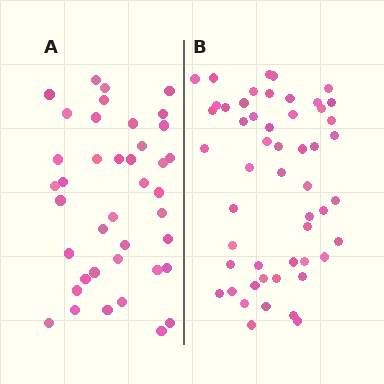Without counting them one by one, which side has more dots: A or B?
Region B (the right region) has more dots.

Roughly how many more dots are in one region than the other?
Region B has roughly 12 or so more dots than region A.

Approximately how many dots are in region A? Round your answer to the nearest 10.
About 40 dots.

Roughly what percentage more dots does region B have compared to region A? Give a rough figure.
About 30% more.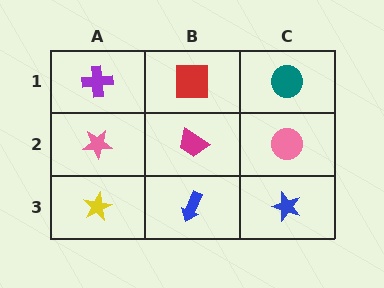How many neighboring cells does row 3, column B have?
3.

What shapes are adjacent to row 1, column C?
A pink circle (row 2, column C), a red square (row 1, column B).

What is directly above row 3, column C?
A pink circle.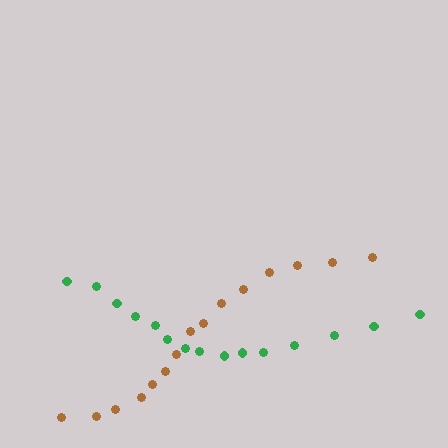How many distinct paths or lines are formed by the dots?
There are 2 distinct paths.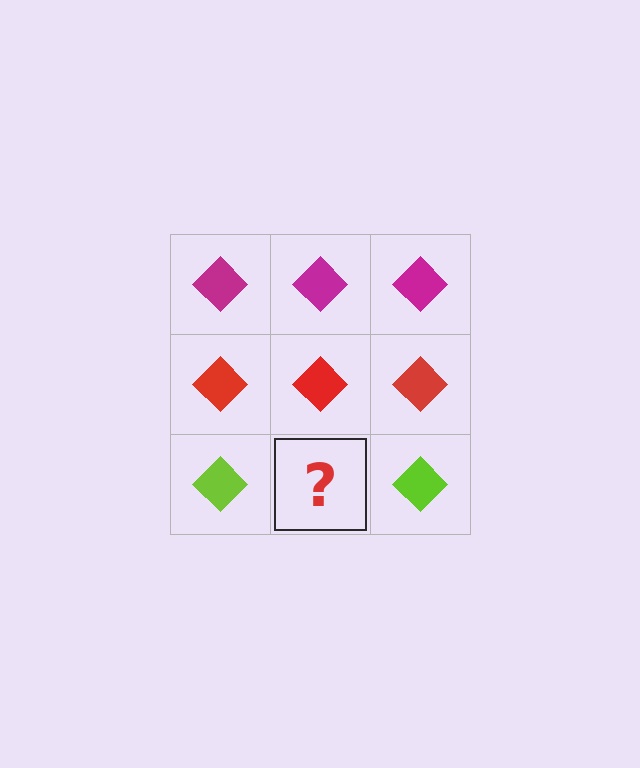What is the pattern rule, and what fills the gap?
The rule is that each row has a consistent color. The gap should be filled with a lime diamond.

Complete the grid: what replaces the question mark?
The question mark should be replaced with a lime diamond.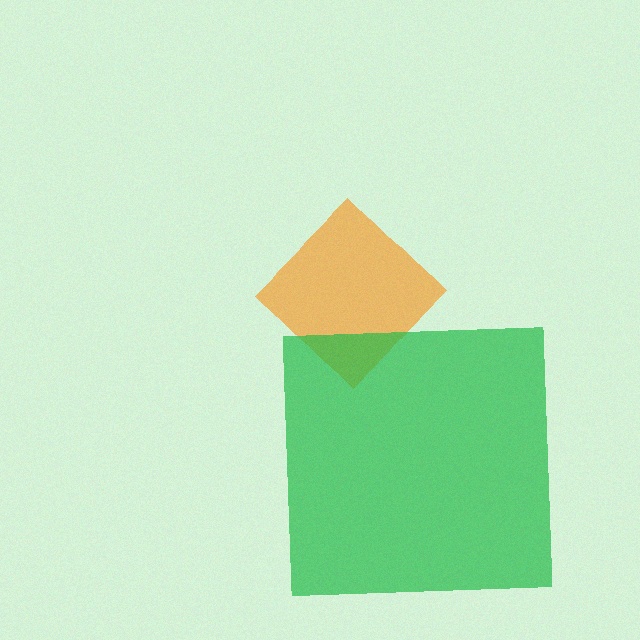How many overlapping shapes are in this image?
There are 2 overlapping shapes in the image.